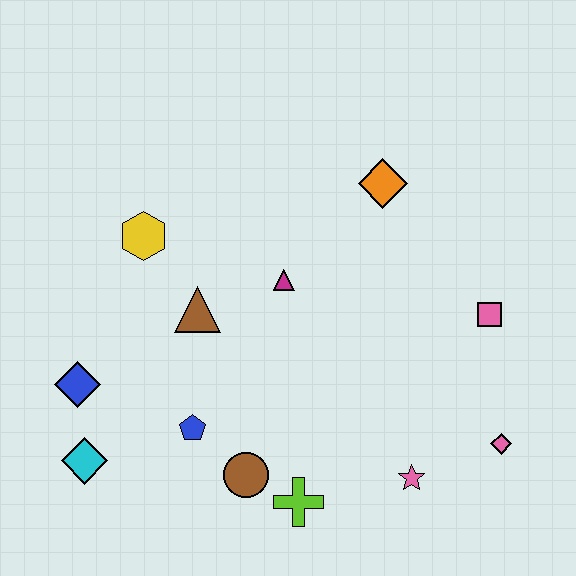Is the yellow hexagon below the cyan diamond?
No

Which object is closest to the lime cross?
The brown circle is closest to the lime cross.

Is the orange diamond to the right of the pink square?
No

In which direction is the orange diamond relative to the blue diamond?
The orange diamond is to the right of the blue diamond.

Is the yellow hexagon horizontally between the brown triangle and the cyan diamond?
Yes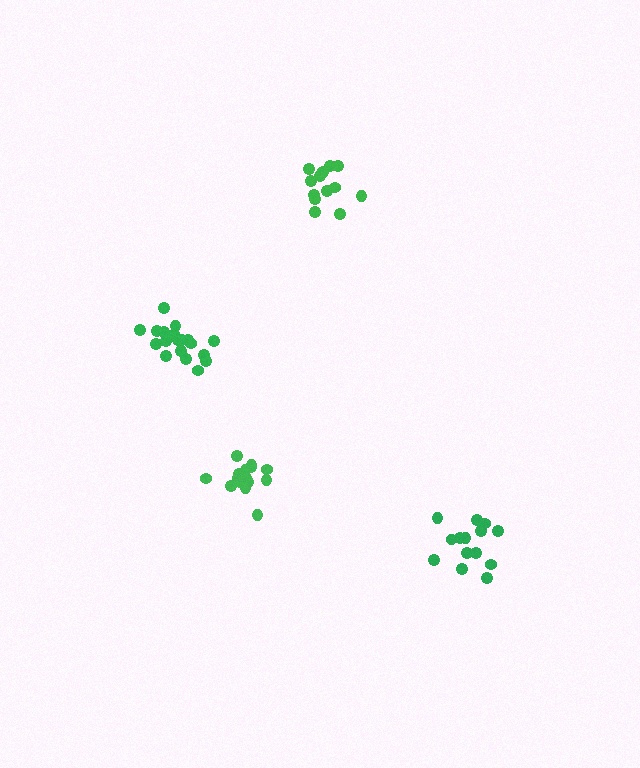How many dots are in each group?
Group 1: 15 dots, Group 2: 14 dots, Group 3: 19 dots, Group 4: 14 dots (62 total).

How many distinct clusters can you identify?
There are 4 distinct clusters.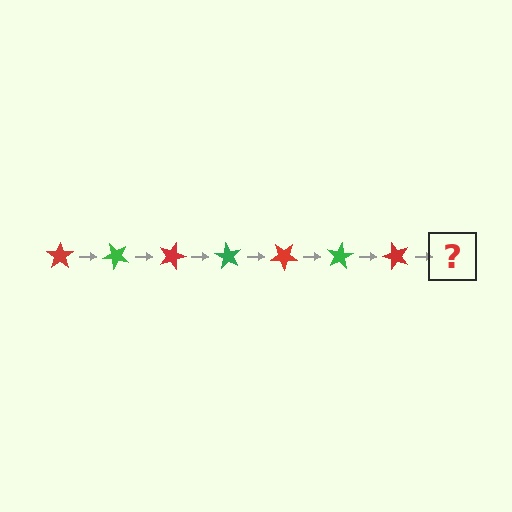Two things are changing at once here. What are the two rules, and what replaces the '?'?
The two rules are that it rotates 45 degrees each step and the color cycles through red and green. The '?' should be a green star, rotated 315 degrees from the start.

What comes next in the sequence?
The next element should be a green star, rotated 315 degrees from the start.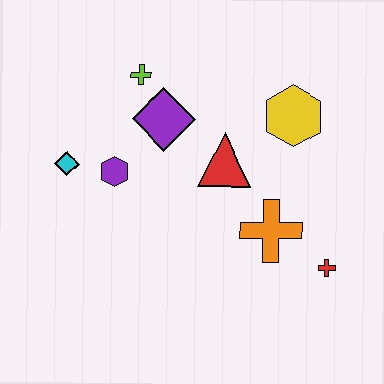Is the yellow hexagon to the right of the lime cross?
Yes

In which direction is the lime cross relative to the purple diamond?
The lime cross is above the purple diamond.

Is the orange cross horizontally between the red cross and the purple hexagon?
Yes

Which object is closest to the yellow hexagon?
The red triangle is closest to the yellow hexagon.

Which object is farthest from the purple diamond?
The red cross is farthest from the purple diamond.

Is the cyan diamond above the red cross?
Yes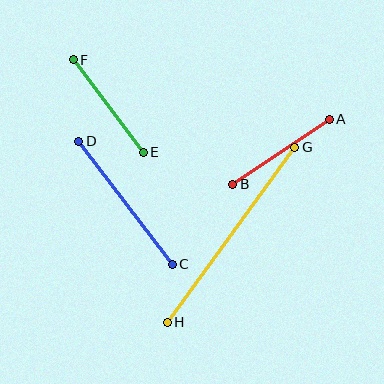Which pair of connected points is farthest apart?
Points G and H are farthest apart.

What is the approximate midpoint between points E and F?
The midpoint is at approximately (108, 106) pixels.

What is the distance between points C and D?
The distance is approximately 155 pixels.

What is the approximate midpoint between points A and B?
The midpoint is at approximately (281, 152) pixels.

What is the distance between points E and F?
The distance is approximately 116 pixels.